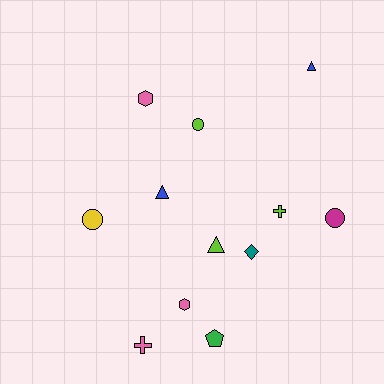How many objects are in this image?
There are 12 objects.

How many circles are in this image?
There are 3 circles.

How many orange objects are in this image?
There are no orange objects.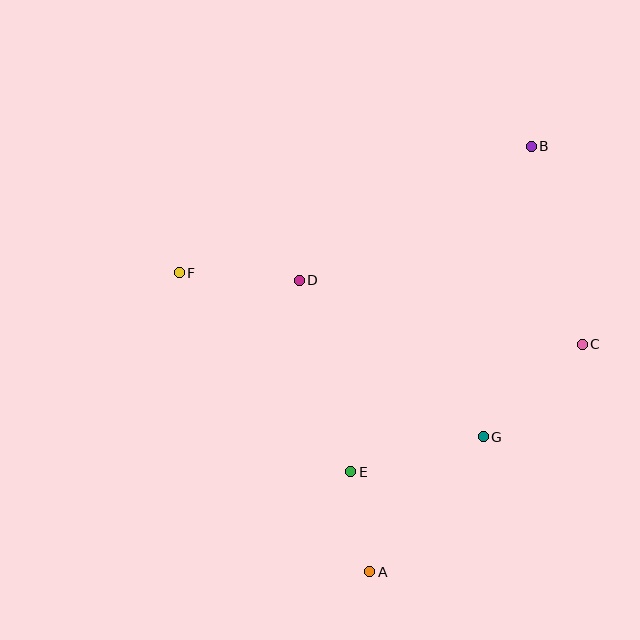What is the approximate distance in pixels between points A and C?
The distance between A and C is approximately 311 pixels.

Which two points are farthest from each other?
Points A and B are farthest from each other.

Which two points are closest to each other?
Points A and E are closest to each other.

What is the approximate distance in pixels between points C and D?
The distance between C and D is approximately 290 pixels.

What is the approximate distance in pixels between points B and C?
The distance between B and C is approximately 205 pixels.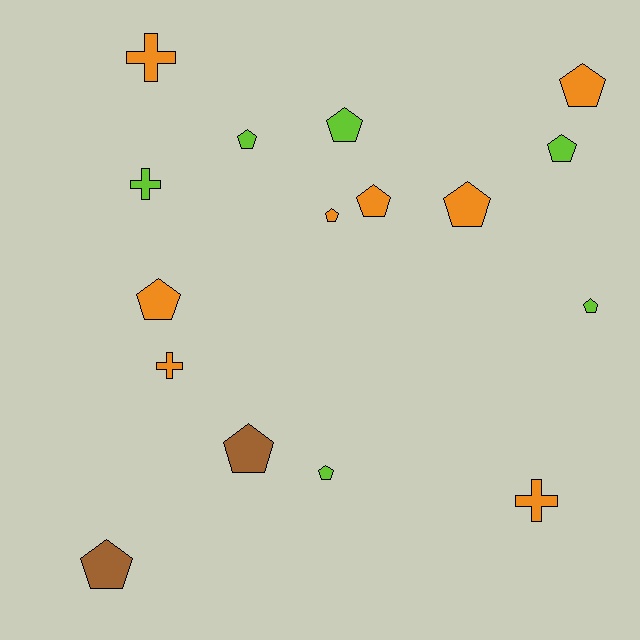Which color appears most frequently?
Orange, with 8 objects.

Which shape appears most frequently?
Pentagon, with 12 objects.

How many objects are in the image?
There are 16 objects.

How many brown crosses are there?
There are no brown crosses.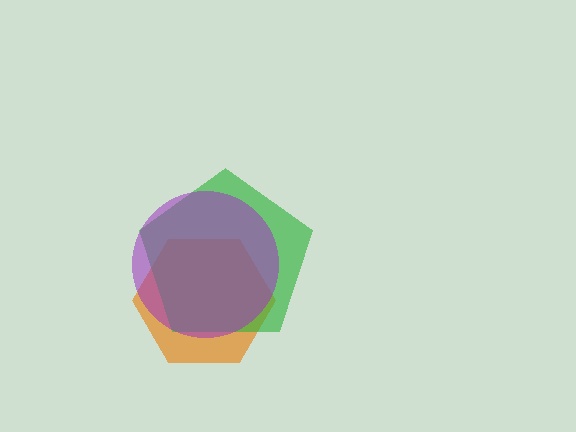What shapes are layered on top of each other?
The layered shapes are: an orange hexagon, a green pentagon, a purple circle.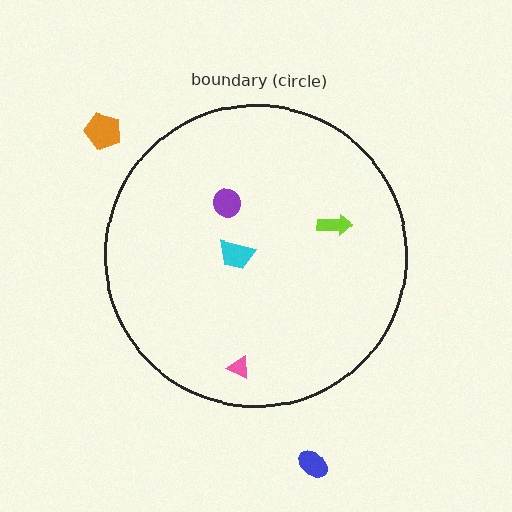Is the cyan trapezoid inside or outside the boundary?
Inside.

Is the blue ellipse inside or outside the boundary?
Outside.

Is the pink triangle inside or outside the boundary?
Inside.